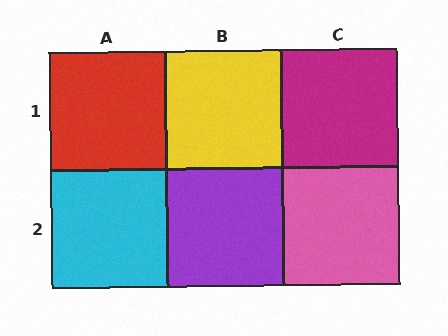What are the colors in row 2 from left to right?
Cyan, purple, pink.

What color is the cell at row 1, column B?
Yellow.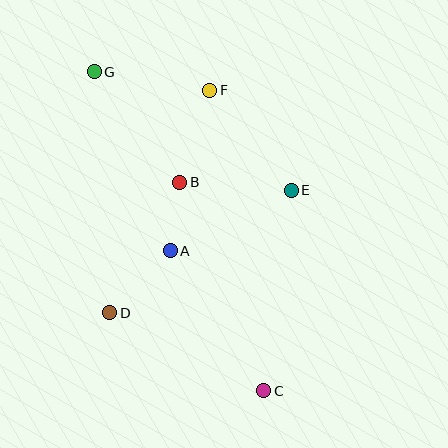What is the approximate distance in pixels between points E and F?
The distance between E and F is approximately 129 pixels.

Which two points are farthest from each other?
Points C and G are farthest from each other.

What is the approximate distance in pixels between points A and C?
The distance between A and C is approximately 168 pixels.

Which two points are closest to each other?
Points A and B are closest to each other.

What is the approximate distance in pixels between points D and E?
The distance between D and E is approximately 219 pixels.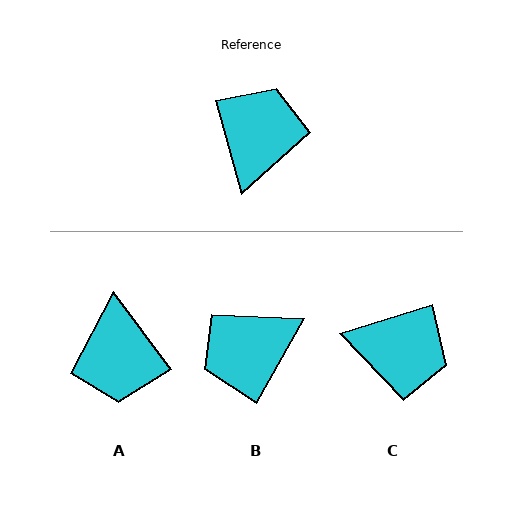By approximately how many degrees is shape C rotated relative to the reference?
Approximately 88 degrees clockwise.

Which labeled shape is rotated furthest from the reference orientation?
A, about 159 degrees away.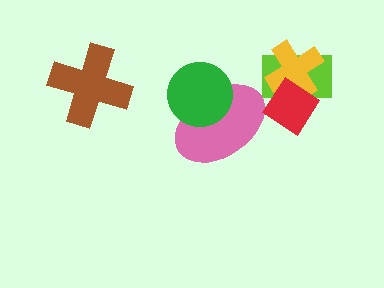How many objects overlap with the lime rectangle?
2 objects overlap with the lime rectangle.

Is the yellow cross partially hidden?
Yes, it is partially covered by another shape.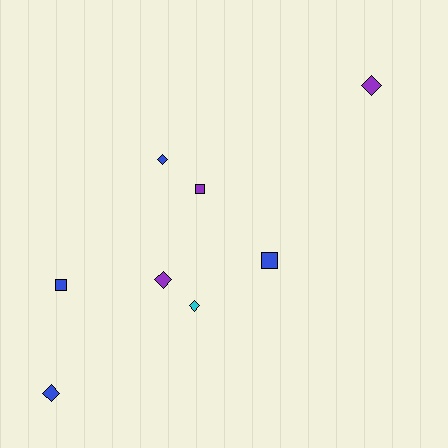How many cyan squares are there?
There are no cyan squares.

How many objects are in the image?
There are 8 objects.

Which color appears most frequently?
Blue, with 4 objects.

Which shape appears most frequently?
Diamond, with 5 objects.